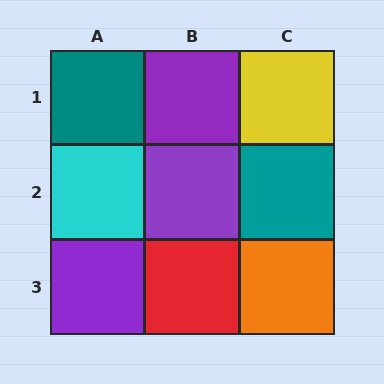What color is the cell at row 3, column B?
Red.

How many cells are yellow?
1 cell is yellow.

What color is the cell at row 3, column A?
Purple.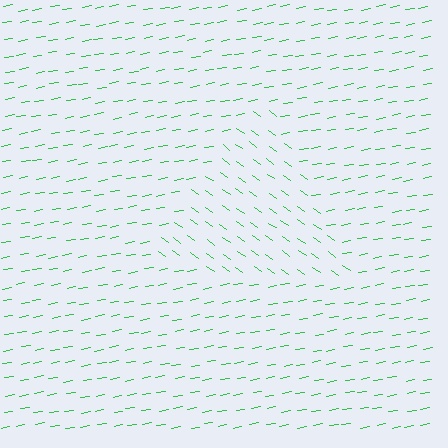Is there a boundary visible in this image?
Yes, there is a texture boundary formed by a change in line orientation.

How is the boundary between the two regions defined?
The boundary is defined purely by a change in line orientation (approximately 45 degrees difference). All lines are the same color and thickness.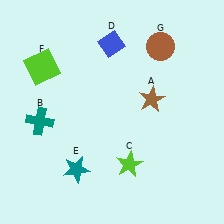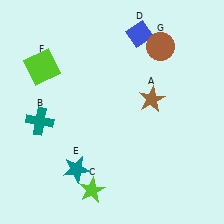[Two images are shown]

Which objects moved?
The objects that moved are: the lime star (C), the blue diamond (D).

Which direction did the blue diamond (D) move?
The blue diamond (D) moved right.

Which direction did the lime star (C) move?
The lime star (C) moved left.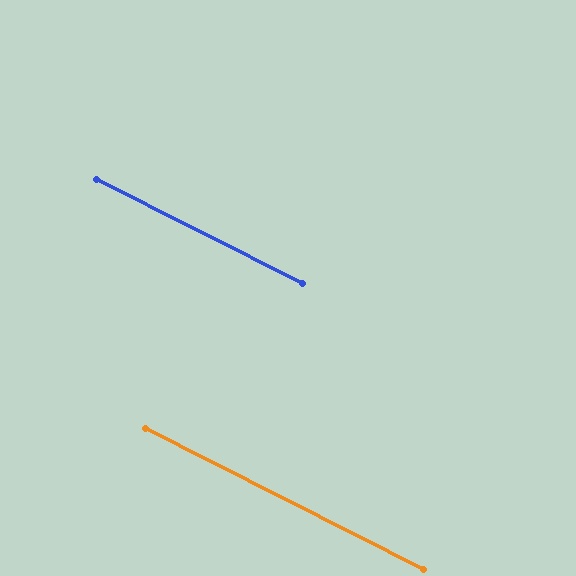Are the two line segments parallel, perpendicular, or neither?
Parallel — their directions differ by only 0.3°.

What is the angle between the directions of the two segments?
Approximately 0 degrees.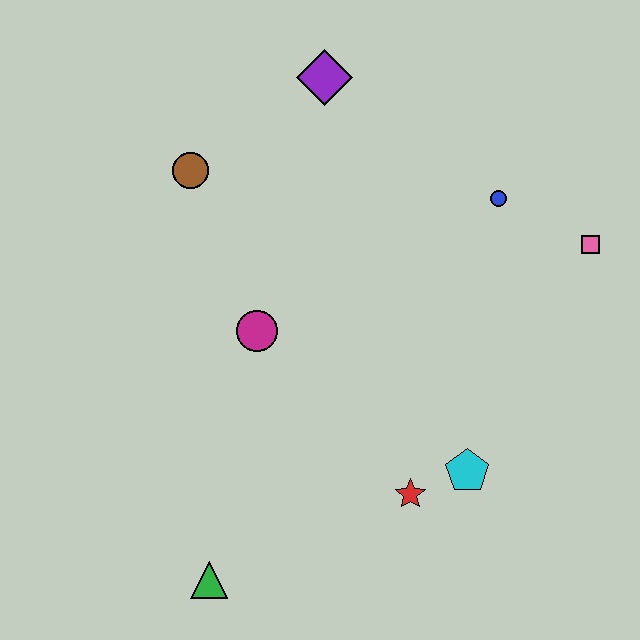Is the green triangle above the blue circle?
No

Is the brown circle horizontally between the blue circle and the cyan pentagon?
No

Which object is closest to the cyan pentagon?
The red star is closest to the cyan pentagon.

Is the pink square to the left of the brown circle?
No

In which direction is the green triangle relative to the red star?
The green triangle is to the left of the red star.